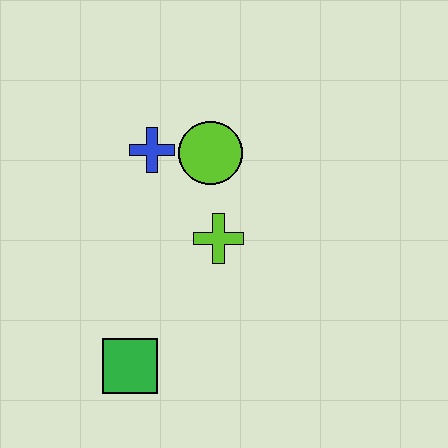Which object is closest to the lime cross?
The lime circle is closest to the lime cross.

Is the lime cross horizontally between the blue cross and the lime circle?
No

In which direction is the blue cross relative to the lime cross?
The blue cross is above the lime cross.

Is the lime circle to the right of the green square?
Yes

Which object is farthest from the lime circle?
The green square is farthest from the lime circle.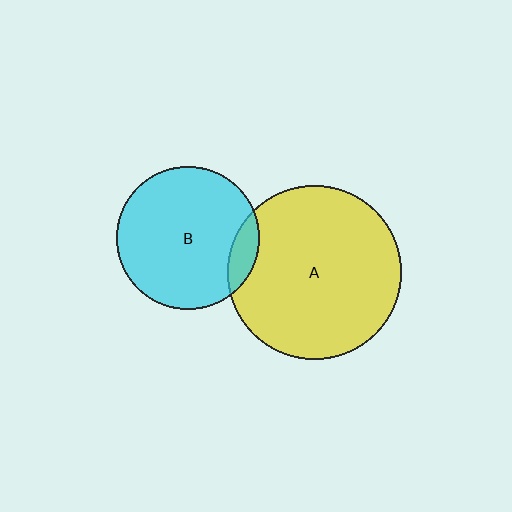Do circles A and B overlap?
Yes.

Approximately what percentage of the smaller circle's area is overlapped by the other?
Approximately 10%.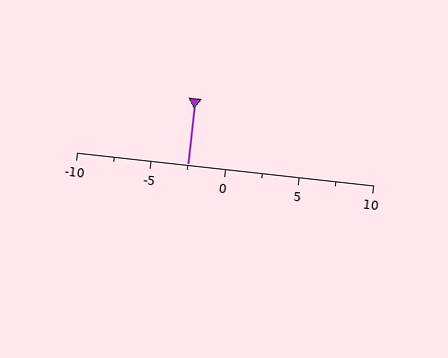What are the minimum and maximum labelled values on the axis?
The axis runs from -10 to 10.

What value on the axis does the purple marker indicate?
The marker indicates approximately -2.5.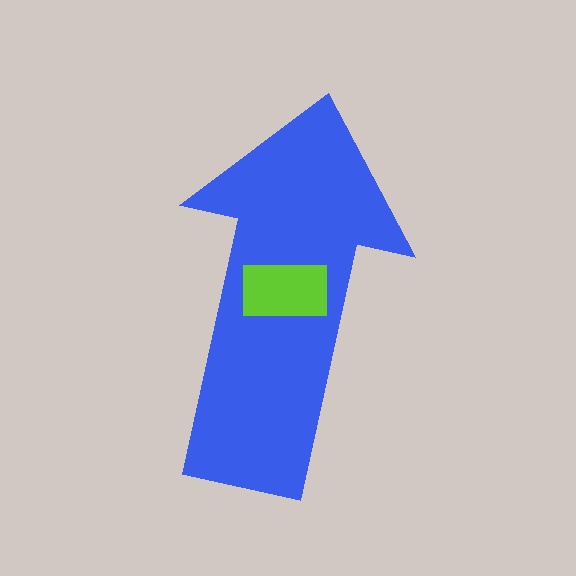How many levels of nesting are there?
2.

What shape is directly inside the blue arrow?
The lime rectangle.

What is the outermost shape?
The blue arrow.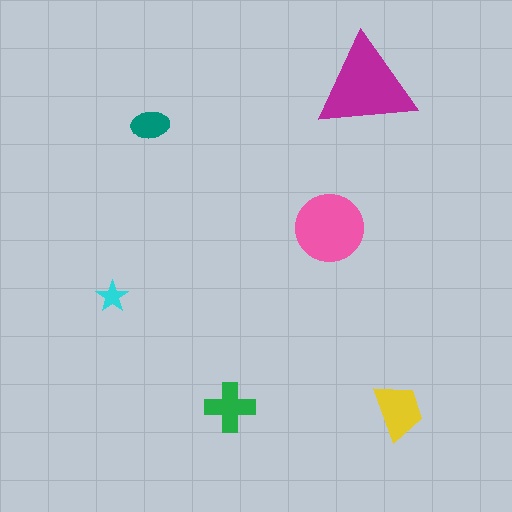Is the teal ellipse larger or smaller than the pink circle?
Smaller.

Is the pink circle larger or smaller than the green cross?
Larger.